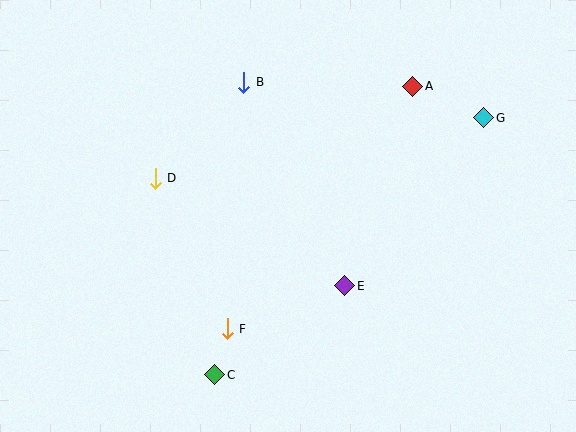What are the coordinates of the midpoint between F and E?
The midpoint between F and E is at (286, 307).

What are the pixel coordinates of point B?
Point B is at (244, 82).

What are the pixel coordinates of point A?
Point A is at (413, 86).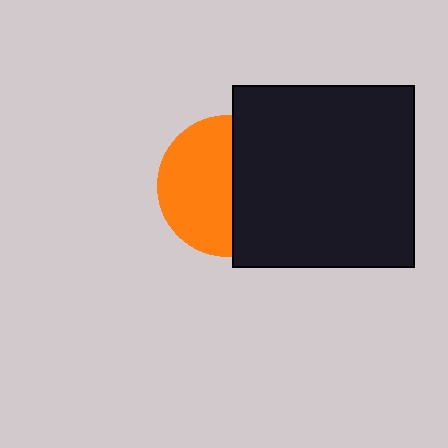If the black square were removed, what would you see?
You would see the complete orange circle.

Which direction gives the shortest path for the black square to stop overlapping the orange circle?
Moving right gives the shortest separation.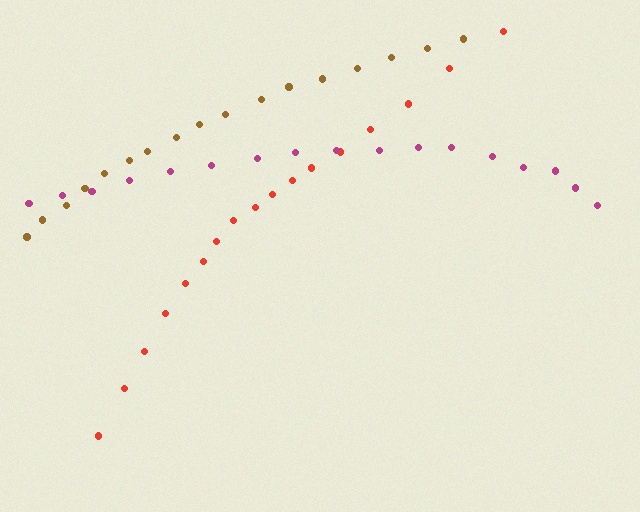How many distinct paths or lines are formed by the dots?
There are 3 distinct paths.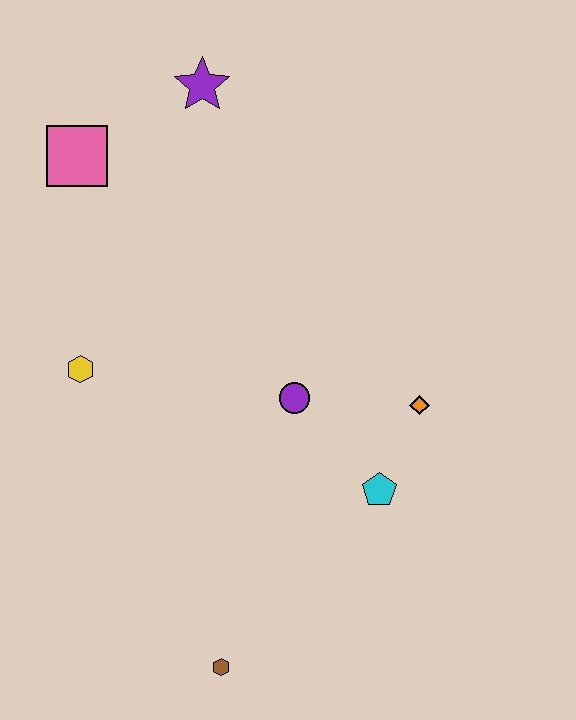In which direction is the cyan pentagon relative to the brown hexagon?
The cyan pentagon is above the brown hexagon.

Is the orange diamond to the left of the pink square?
No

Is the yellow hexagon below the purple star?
Yes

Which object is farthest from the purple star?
The brown hexagon is farthest from the purple star.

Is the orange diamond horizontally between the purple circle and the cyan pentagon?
No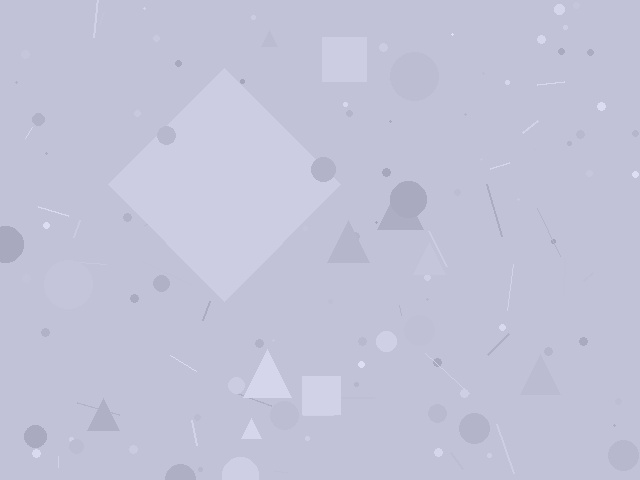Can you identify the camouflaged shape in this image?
The camouflaged shape is a diamond.